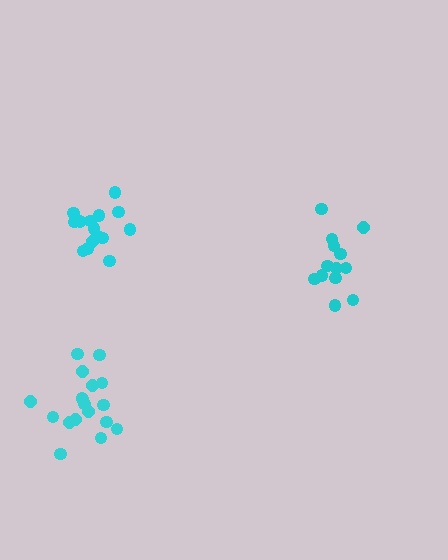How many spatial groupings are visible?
There are 3 spatial groupings.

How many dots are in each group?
Group 1: 15 dots, Group 2: 18 dots, Group 3: 13 dots (46 total).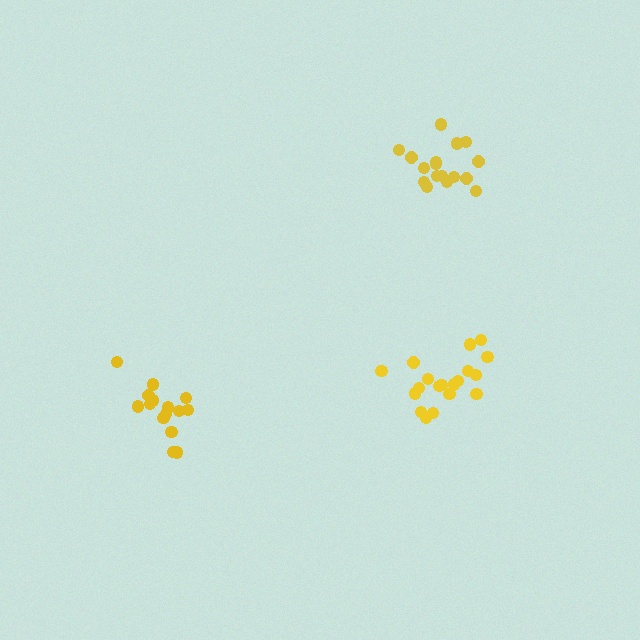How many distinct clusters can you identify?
There are 3 distinct clusters.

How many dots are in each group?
Group 1: 15 dots, Group 2: 19 dots, Group 3: 17 dots (51 total).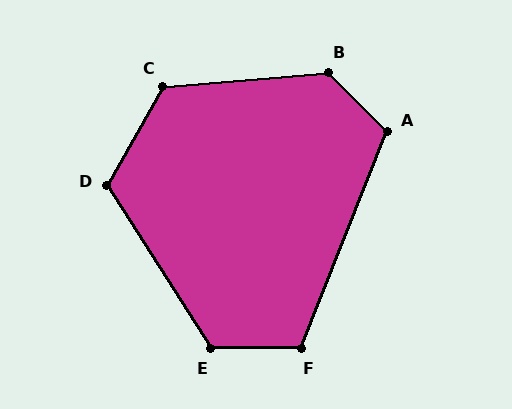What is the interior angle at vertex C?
Approximately 124 degrees (obtuse).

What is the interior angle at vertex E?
Approximately 122 degrees (obtuse).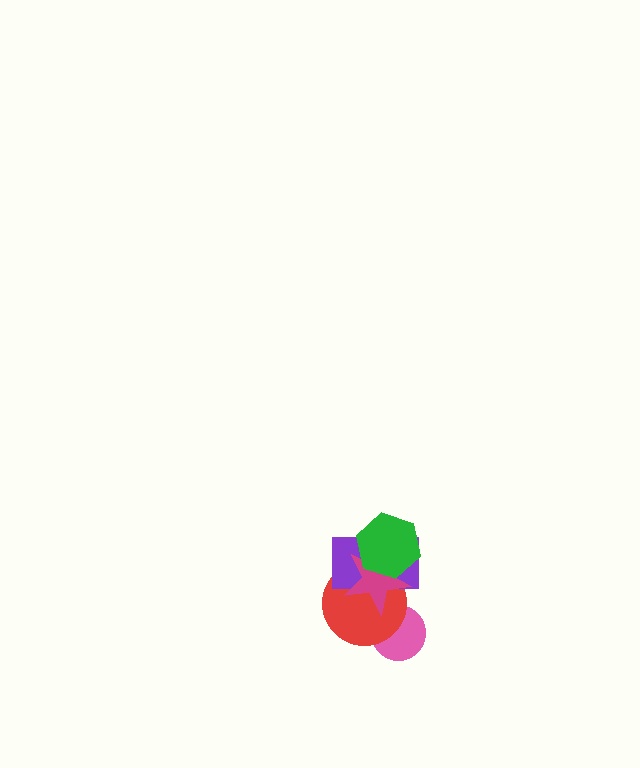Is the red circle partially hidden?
Yes, it is partially covered by another shape.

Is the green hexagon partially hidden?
No, no other shape covers it.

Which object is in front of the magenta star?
The green hexagon is in front of the magenta star.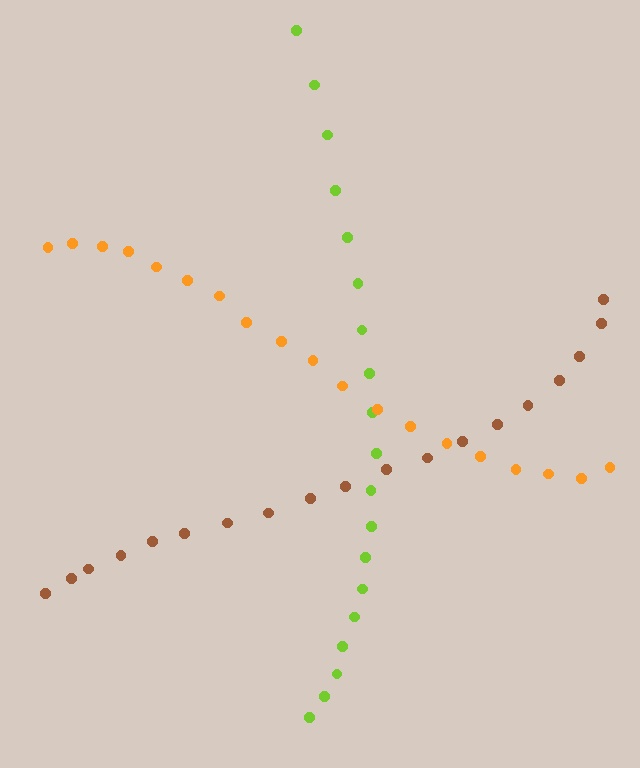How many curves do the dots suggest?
There are 3 distinct paths.